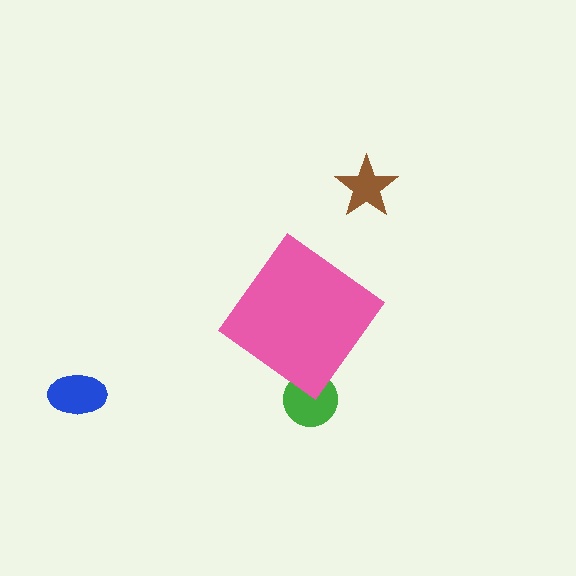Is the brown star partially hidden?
No, the brown star is fully visible.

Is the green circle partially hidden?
Yes, the green circle is partially hidden behind the pink diamond.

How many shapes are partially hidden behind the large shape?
1 shape is partially hidden.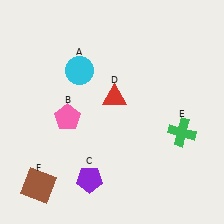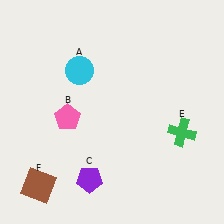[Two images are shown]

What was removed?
The red triangle (D) was removed in Image 2.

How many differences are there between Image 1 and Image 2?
There is 1 difference between the two images.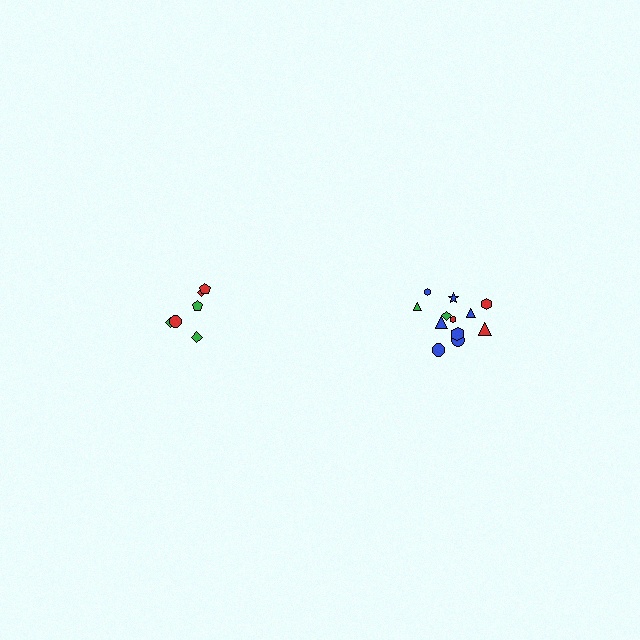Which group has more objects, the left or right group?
The right group.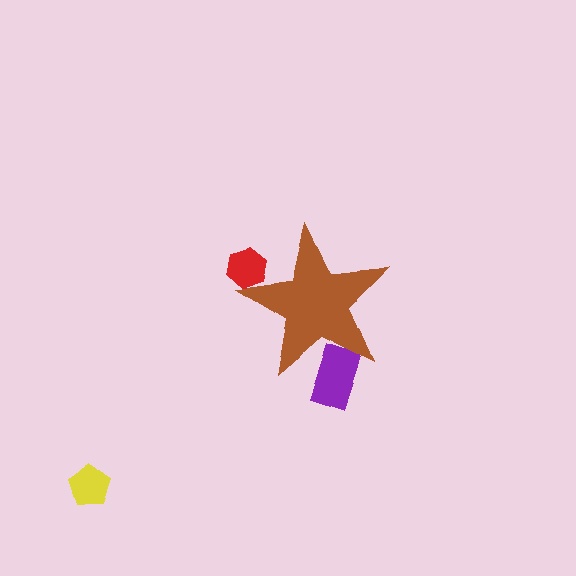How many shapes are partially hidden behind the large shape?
2 shapes are partially hidden.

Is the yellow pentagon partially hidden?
No, the yellow pentagon is fully visible.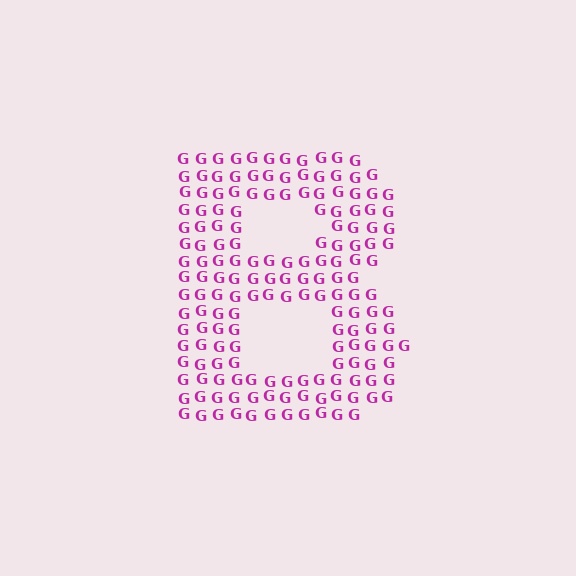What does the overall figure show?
The overall figure shows the letter B.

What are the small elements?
The small elements are letter G's.